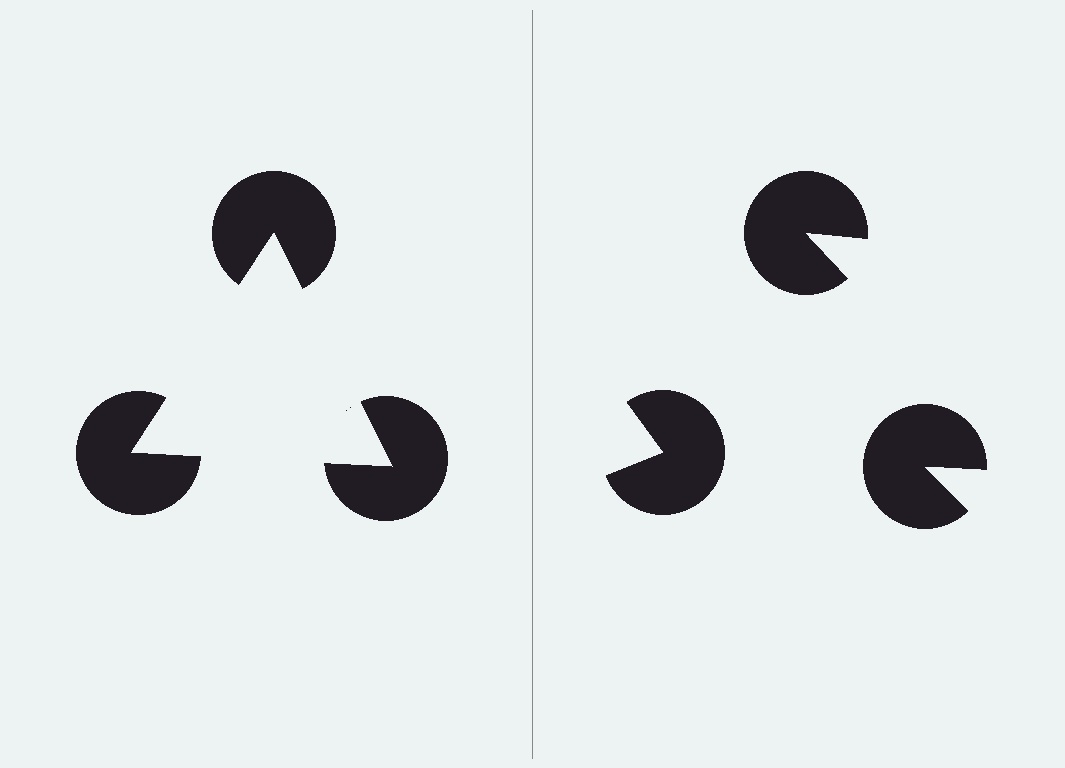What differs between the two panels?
The pac-man discs are positioned identically on both sides; only the wedge orientations differ. On the left they align to a triangle; on the right they are misaligned.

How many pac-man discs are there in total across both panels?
6 — 3 on each side.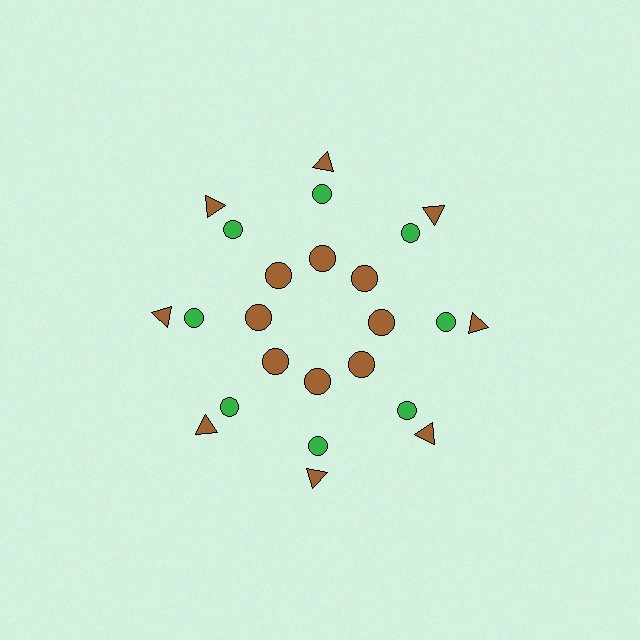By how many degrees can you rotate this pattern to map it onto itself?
The pattern maps onto itself every 45 degrees of rotation.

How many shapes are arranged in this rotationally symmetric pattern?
There are 24 shapes, arranged in 8 groups of 3.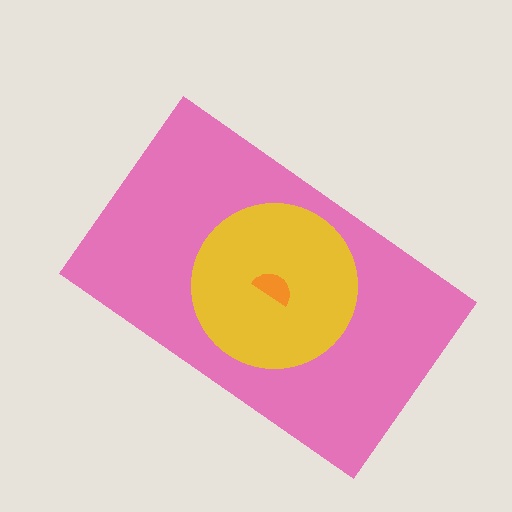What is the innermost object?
The orange semicircle.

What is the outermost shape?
The pink rectangle.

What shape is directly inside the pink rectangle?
The yellow circle.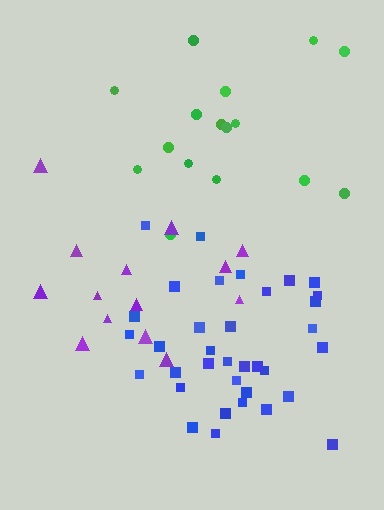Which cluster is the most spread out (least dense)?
Purple.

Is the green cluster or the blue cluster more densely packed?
Blue.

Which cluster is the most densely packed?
Blue.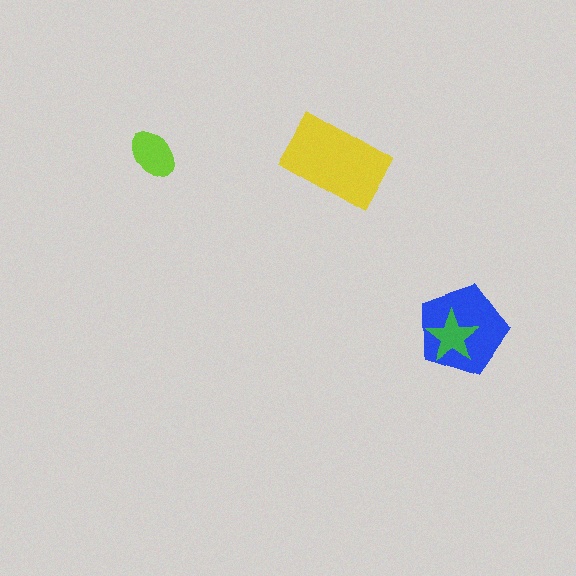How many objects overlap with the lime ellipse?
0 objects overlap with the lime ellipse.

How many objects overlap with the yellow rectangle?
0 objects overlap with the yellow rectangle.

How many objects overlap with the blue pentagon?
1 object overlaps with the blue pentagon.